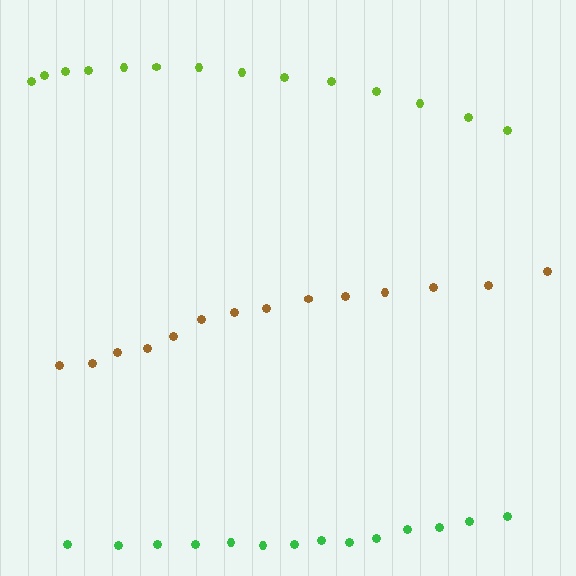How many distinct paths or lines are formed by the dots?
There are 3 distinct paths.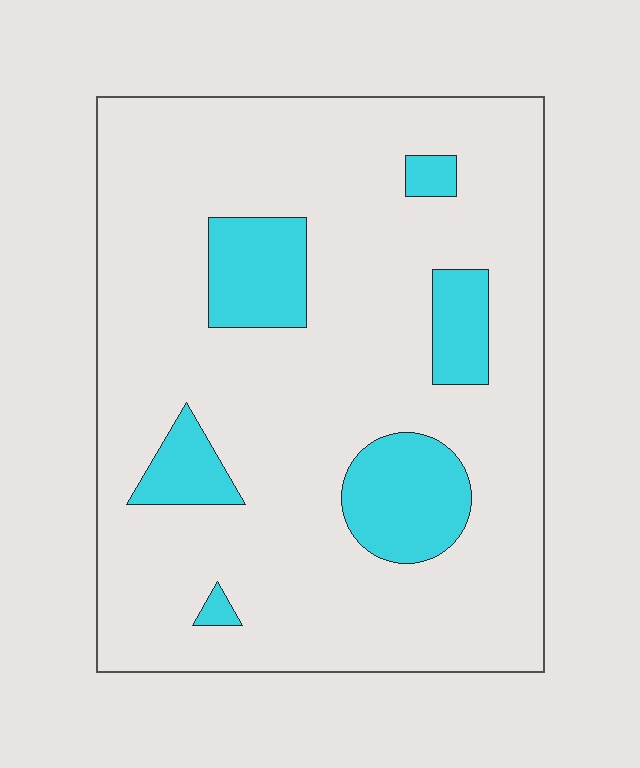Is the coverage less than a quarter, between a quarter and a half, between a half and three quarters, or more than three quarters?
Less than a quarter.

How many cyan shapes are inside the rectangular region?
6.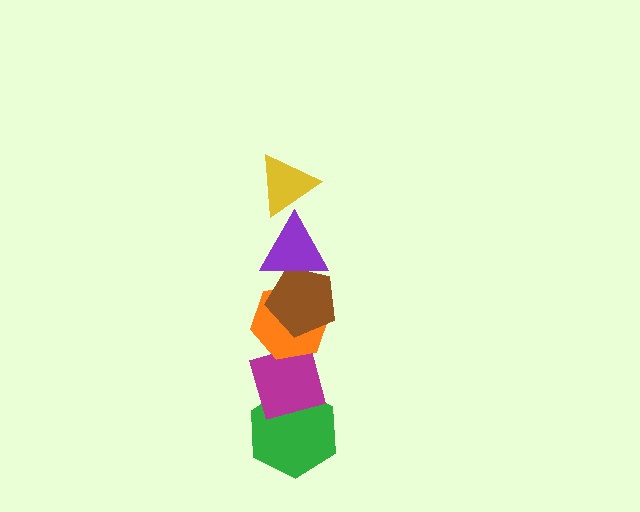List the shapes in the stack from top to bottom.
From top to bottom: the yellow triangle, the purple triangle, the brown pentagon, the orange hexagon, the magenta diamond, the green hexagon.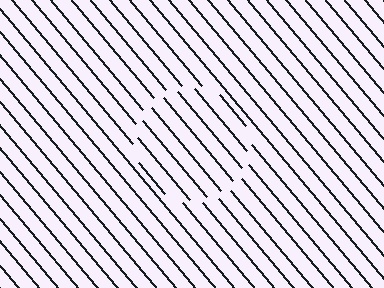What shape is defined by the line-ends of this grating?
An illusory circle. The interior of the shape contains the same grating, shifted by half a period — the contour is defined by the phase discontinuity where line-ends from the inner and outer gratings abut.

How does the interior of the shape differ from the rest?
The interior of the shape contains the same grating, shifted by half a period — the contour is defined by the phase discontinuity where line-ends from the inner and outer gratings abut.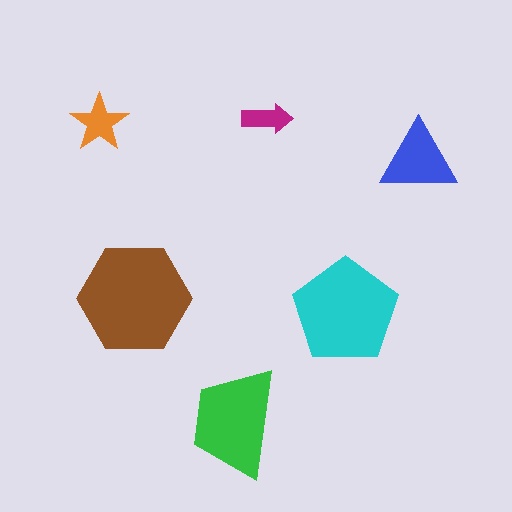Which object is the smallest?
The magenta arrow.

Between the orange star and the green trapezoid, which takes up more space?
The green trapezoid.